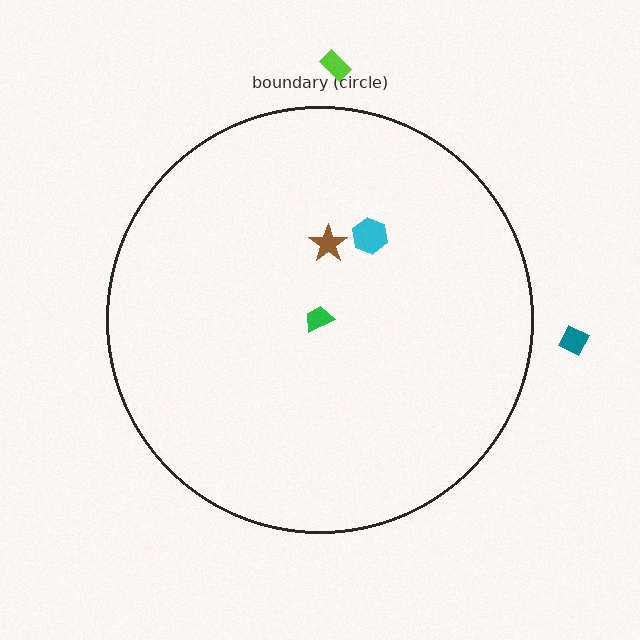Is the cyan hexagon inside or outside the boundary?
Inside.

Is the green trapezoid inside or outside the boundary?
Inside.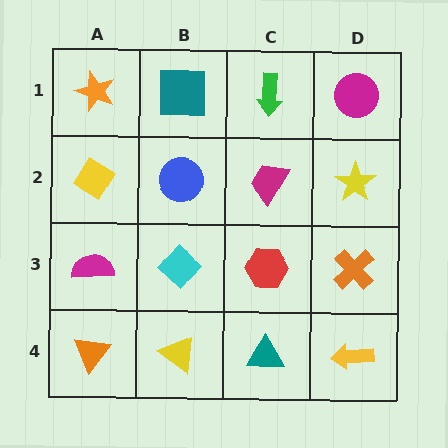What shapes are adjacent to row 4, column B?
A cyan diamond (row 3, column B), an orange triangle (row 4, column A), a teal triangle (row 4, column C).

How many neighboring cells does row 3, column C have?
4.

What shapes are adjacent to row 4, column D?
An orange cross (row 3, column D), a teal triangle (row 4, column C).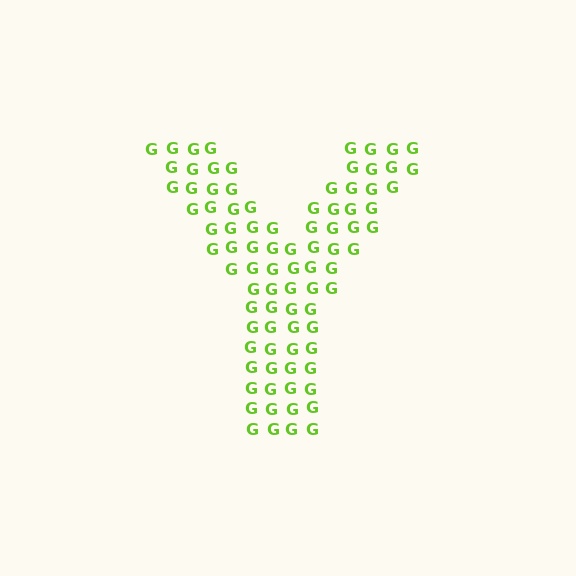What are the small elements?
The small elements are letter G's.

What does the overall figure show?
The overall figure shows the letter Y.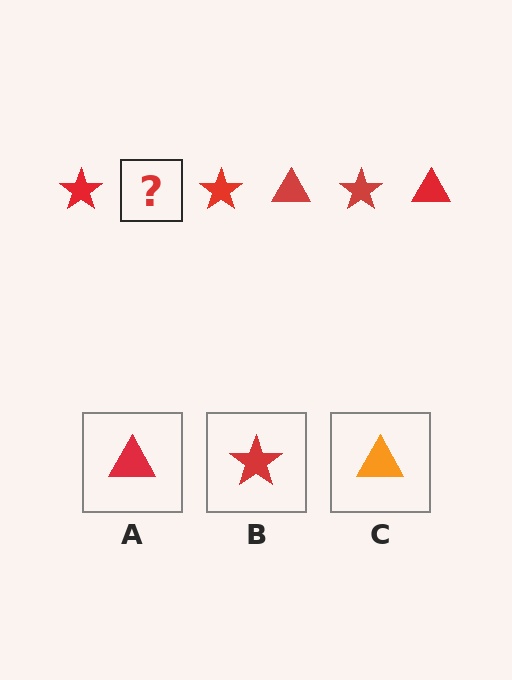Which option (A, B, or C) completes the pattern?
A.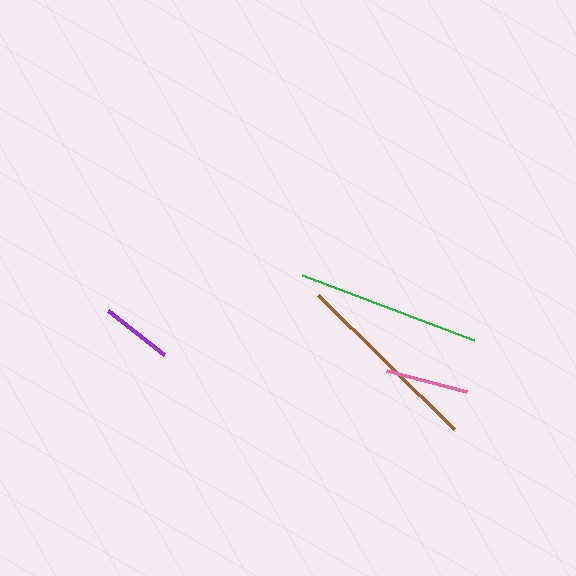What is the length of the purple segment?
The purple segment is approximately 71 pixels long.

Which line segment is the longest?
The brown line is the longest at approximately 191 pixels.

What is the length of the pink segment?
The pink segment is approximately 83 pixels long.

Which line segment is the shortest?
The purple line is the shortest at approximately 71 pixels.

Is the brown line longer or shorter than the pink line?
The brown line is longer than the pink line.